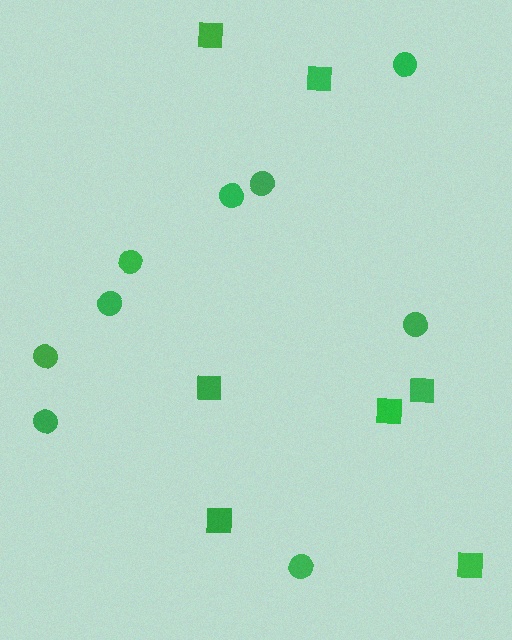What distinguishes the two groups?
There are 2 groups: one group of squares (7) and one group of circles (9).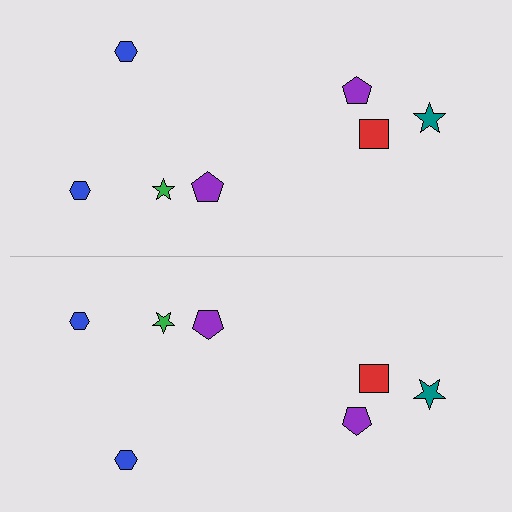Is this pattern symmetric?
Yes, this pattern has bilateral (reflection) symmetry.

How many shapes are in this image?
There are 14 shapes in this image.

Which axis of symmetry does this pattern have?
The pattern has a horizontal axis of symmetry running through the center of the image.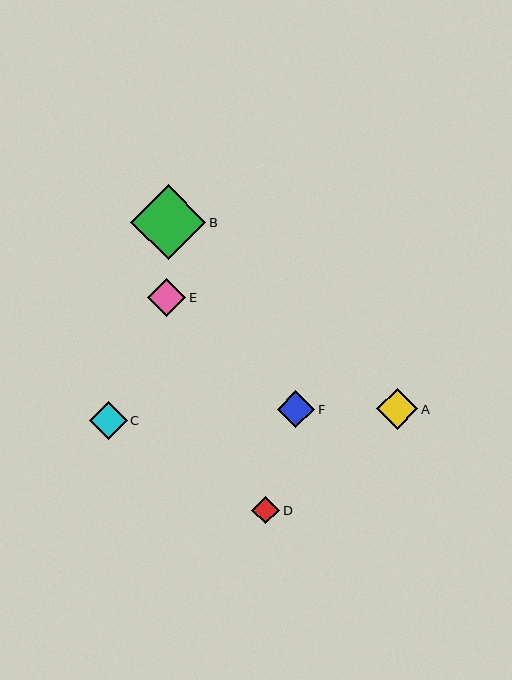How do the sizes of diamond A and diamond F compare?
Diamond A and diamond F are approximately the same size.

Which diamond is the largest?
Diamond B is the largest with a size of approximately 75 pixels.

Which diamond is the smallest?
Diamond D is the smallest with a size of approximately 28 pixels.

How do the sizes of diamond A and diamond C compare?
Diamond A and diamond C are approximately the same size.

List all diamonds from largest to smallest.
From largest to smallest: B, A, E, C, F, D.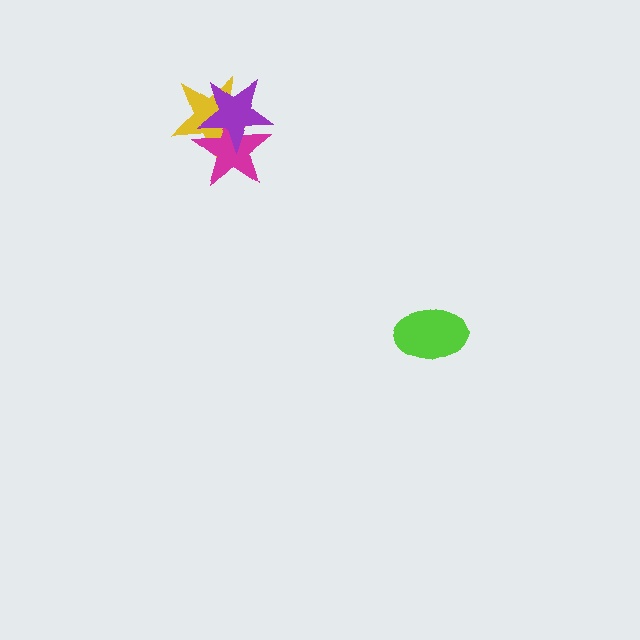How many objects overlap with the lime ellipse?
0 objects overlap with the lime ellipse.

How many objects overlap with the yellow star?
2 objects overlap with the yellow star.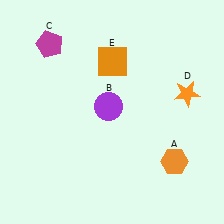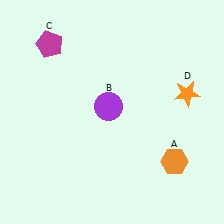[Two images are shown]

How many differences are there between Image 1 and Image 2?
There is 1 difference between the two images.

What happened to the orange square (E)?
The orange square (E) was removed in Image 2. It was in the top-right area of Image 1.